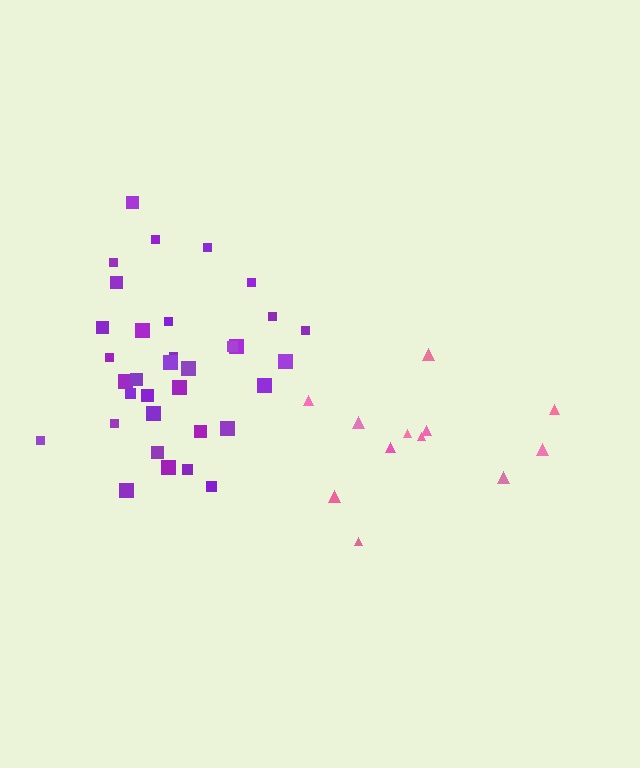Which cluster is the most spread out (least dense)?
Pink.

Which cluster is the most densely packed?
Purple.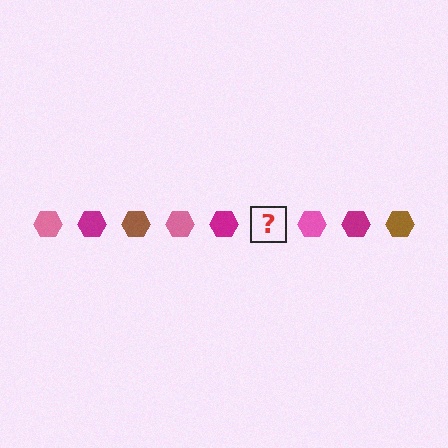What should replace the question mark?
The question mark should be replaced with a brown hexagon.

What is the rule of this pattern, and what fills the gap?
The rule is that the pattern cycles through pink, magenta, brown hexagons. The gap should be filled with a brown hexagon.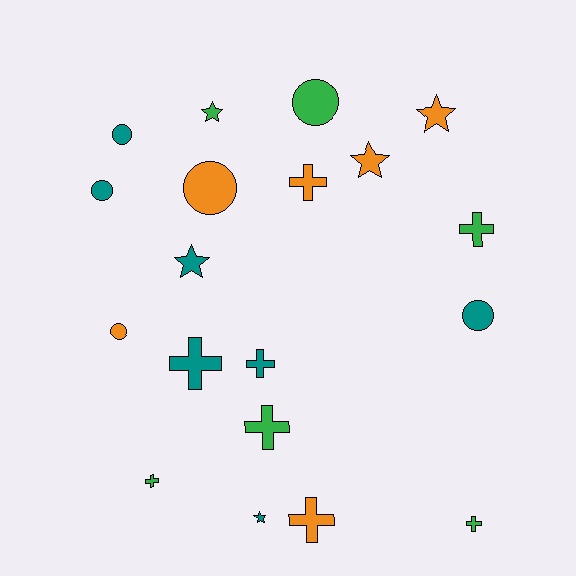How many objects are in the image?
There are 19 objects.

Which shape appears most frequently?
Cross, with 8 objects.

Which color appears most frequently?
Teal, with 7 objects.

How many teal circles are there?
There are 3 teal circles.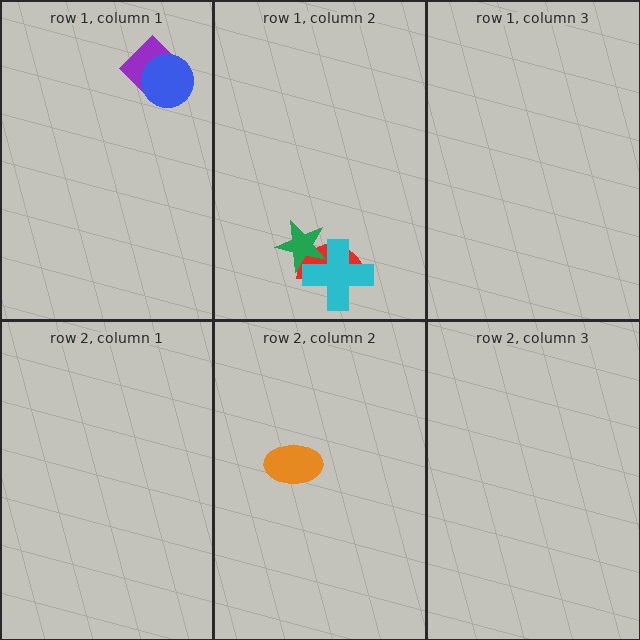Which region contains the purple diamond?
The row 1, column 1 region.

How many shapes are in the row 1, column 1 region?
2.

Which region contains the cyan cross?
The row 1, column 2 region.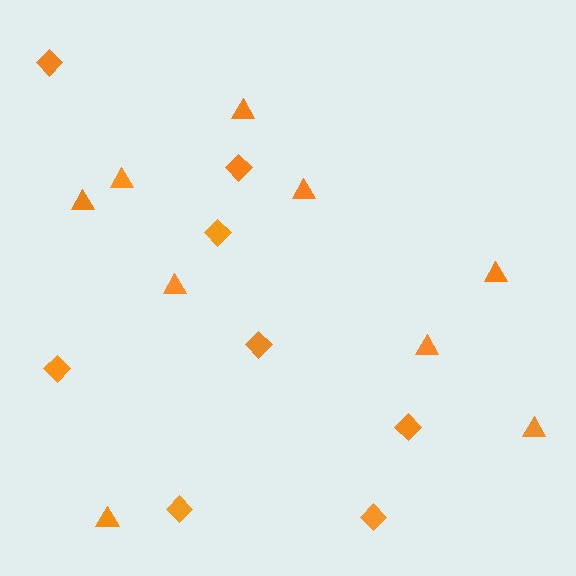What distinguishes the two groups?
There are 2 groups: one group of triangles (9) and one group of diamonds (8).